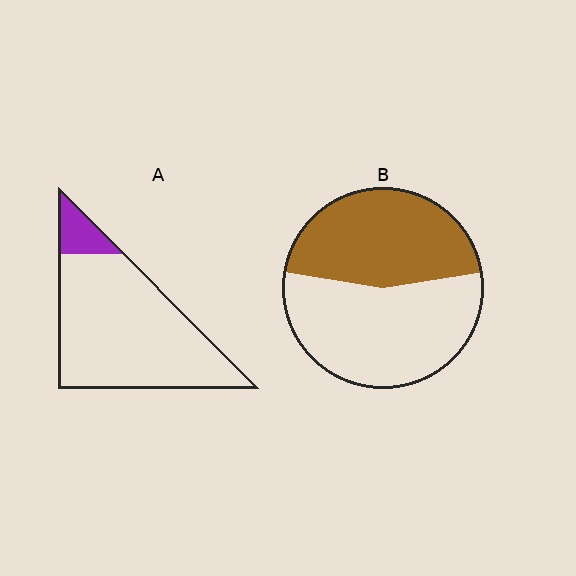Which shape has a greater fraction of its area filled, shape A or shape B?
Shape B.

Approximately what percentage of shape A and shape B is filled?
A is approximately 10% and B is approximately 45%.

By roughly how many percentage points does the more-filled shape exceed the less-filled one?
By roughly 35 percentage points (B over A).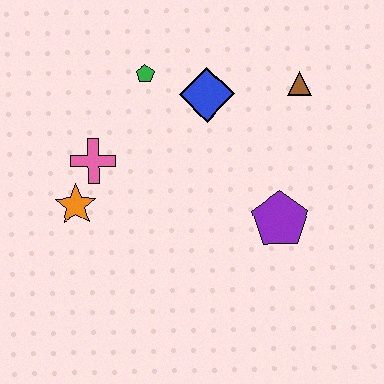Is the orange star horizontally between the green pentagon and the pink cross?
No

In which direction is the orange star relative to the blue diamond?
The orange star is to the left of the blue diamond.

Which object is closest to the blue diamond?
The green pentagon is closest to the blue diamond.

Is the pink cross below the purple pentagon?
No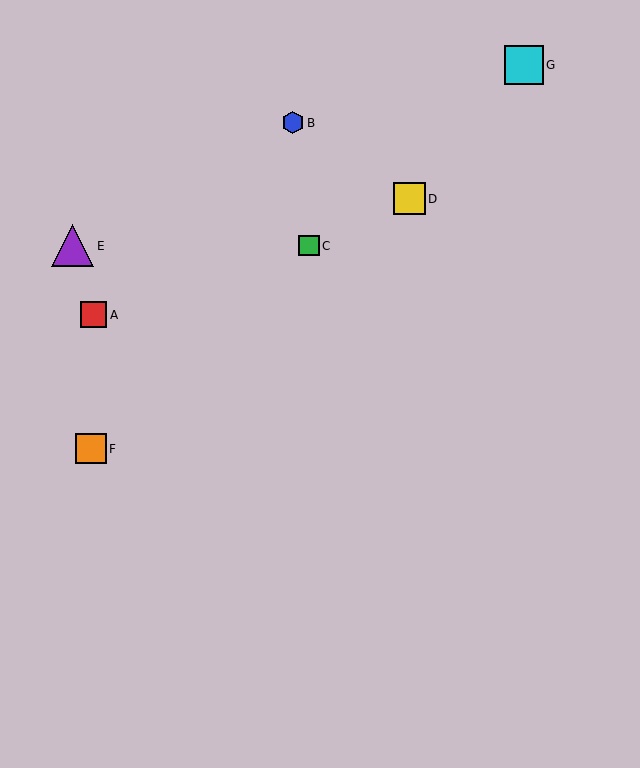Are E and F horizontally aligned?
No, E is at y≈246 and F is at y≈449.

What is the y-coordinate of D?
Object D is at y≈199.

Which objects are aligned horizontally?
Objects C, E are aligned horizontally.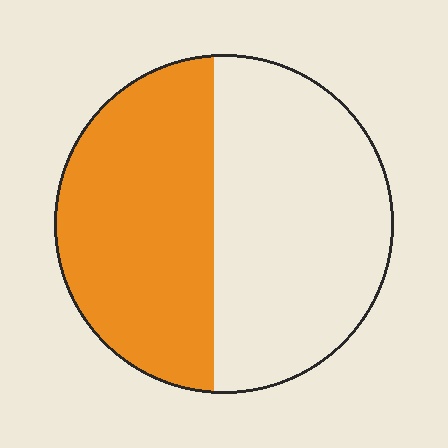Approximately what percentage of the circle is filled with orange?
Approximately 45%.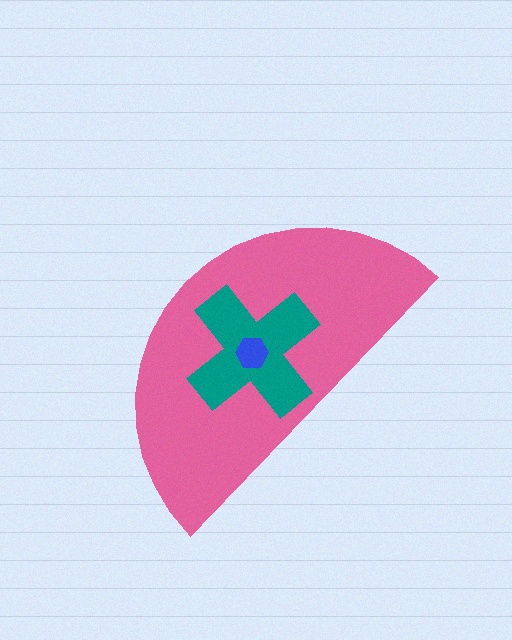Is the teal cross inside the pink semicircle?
Yes.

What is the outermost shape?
The pink semicircle.